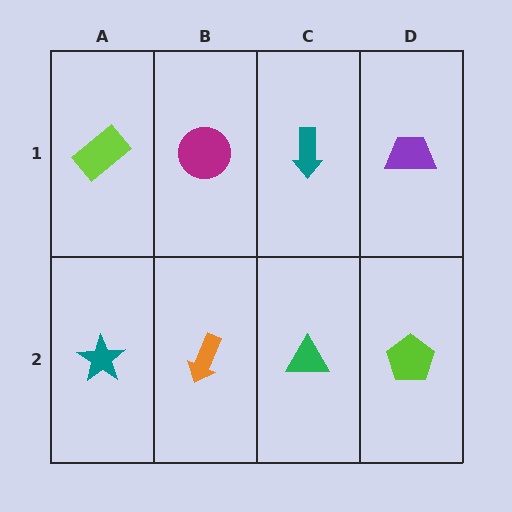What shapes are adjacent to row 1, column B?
An orange arrow (row 2, column B), a lime rectangle (row 1, column A), a teal arrow (row 1, column C).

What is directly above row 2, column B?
A magenta circle.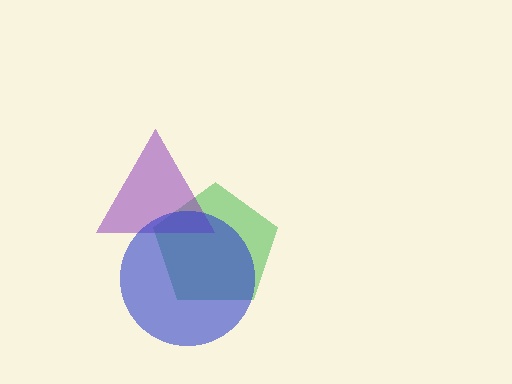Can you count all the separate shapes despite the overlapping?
Yes, there are 3 separate shapes.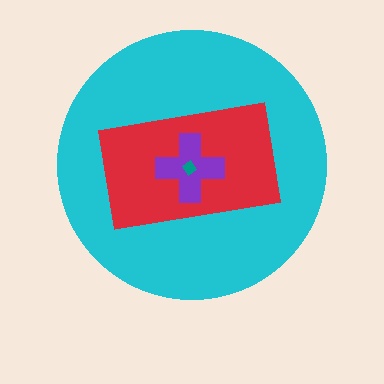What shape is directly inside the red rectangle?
The purple cross.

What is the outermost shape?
The cyan circle.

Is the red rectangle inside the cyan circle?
Yes.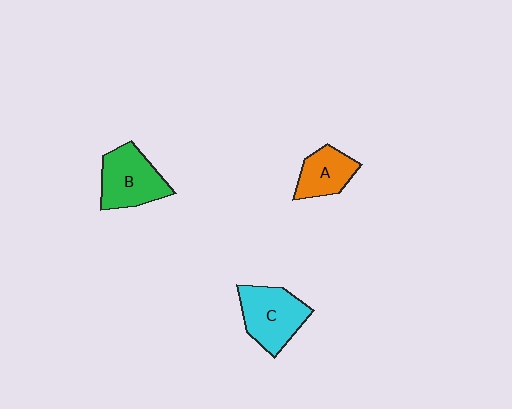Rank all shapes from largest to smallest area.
From largest to smallest: C (cyan), B (green), A (orange).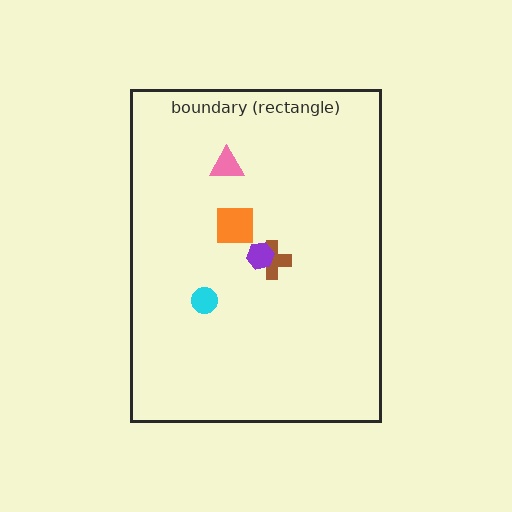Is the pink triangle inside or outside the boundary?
Inside.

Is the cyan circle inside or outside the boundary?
Inside.